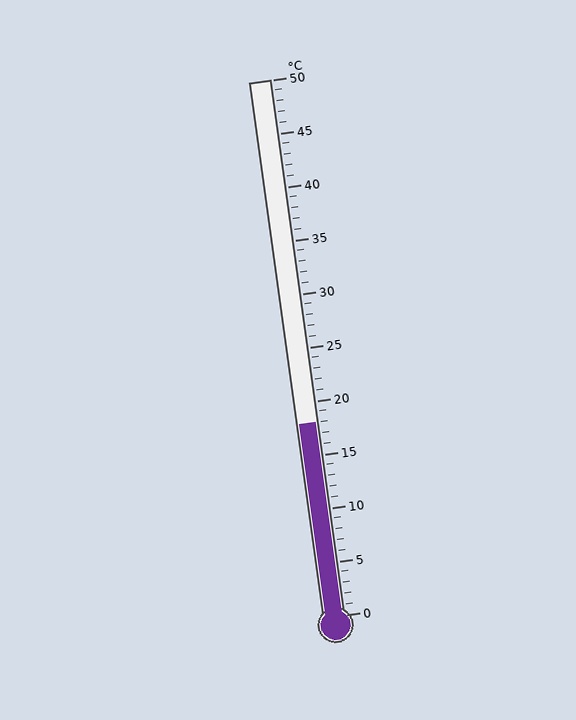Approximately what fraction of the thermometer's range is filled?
The thermometer is filled to approximately 35% of its range.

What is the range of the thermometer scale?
The thermometer scale ranges from 0°C to 50°C.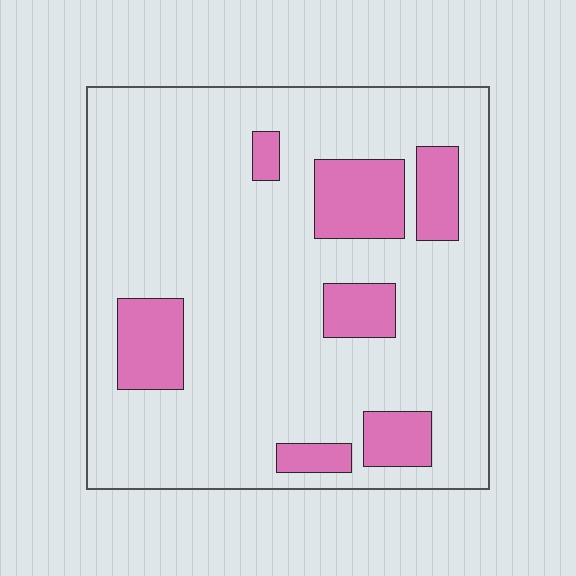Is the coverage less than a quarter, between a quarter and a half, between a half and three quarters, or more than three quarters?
Less than a quarter.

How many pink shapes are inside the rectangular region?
7.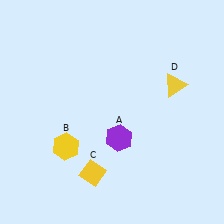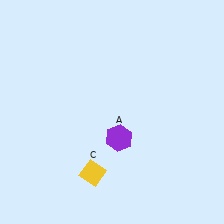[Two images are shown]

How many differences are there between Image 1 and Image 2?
There are 2 differences between the two images.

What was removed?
The yellow triangle (D), the yellow hexagon (B) were removed in Image 2.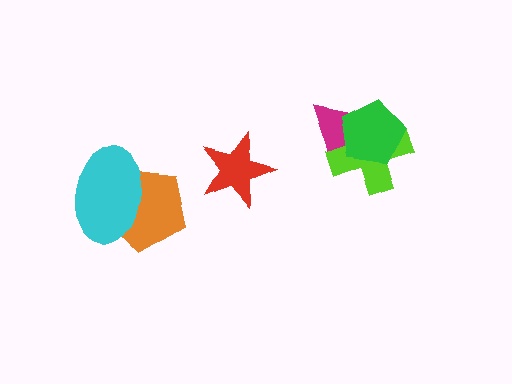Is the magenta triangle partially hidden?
Yes, it is partially covered by another shape.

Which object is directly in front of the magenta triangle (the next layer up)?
The lime cross is directly in front of the magenta triangle.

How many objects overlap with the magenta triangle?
2 objects overlap with the magenta triangle.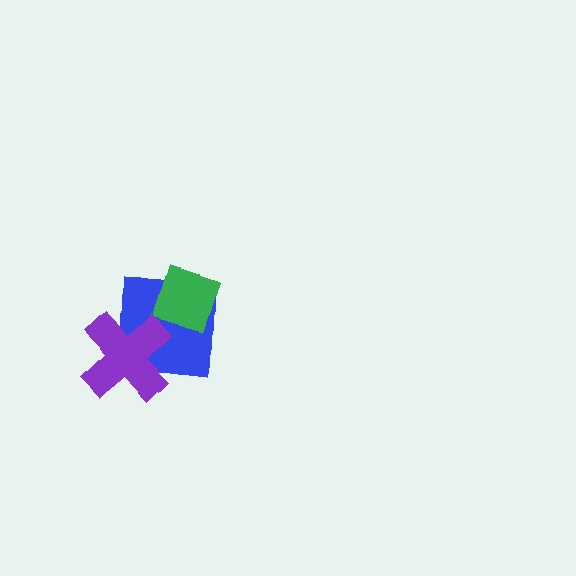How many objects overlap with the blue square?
2 objects overlap with the blue square.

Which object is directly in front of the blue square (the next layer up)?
The green diamond is directly in front of the blue square.